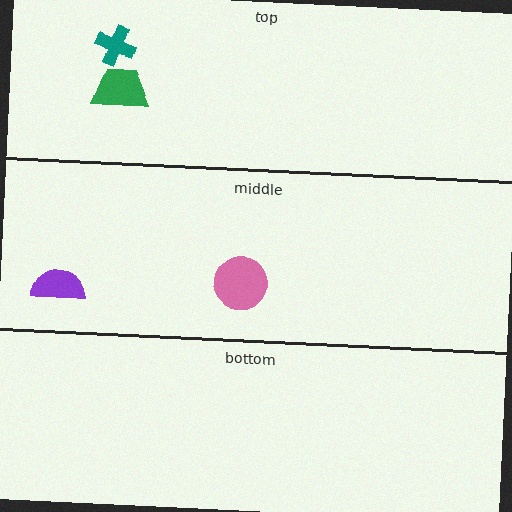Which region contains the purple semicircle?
The middle region.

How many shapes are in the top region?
2.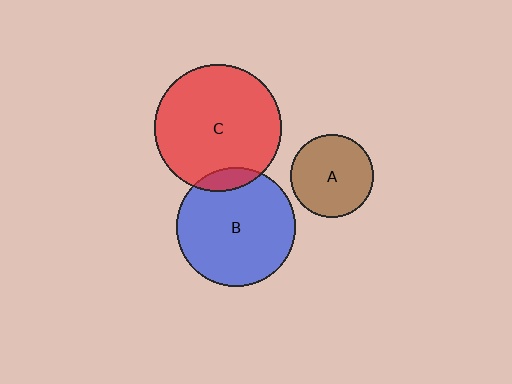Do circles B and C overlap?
Yes.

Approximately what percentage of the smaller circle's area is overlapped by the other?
Approximately 10%.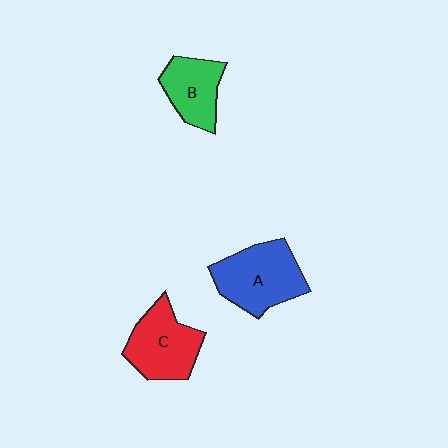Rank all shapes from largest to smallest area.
From largest to smallest: A (blue), C (red), B (green).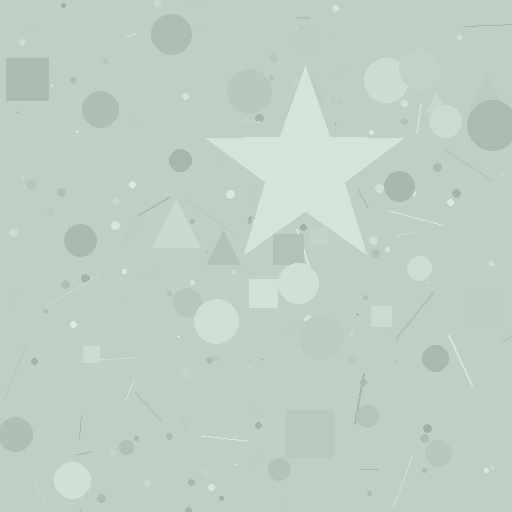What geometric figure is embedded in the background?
A star is embedded in the background.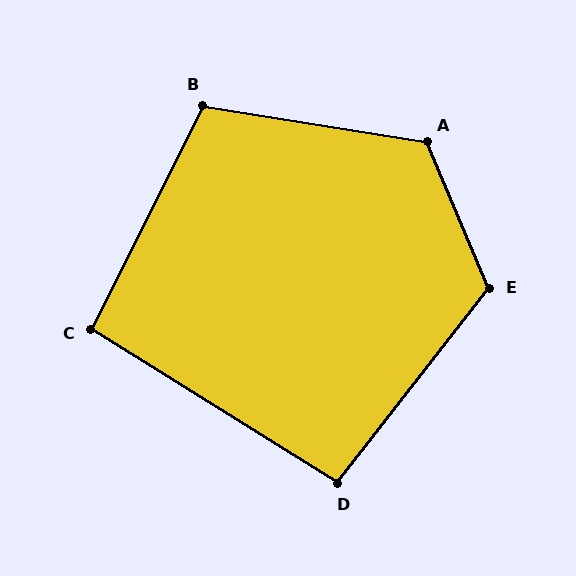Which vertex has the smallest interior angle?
C, at approximately 95 degrees.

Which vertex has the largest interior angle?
A, at approximately 122 degrees.